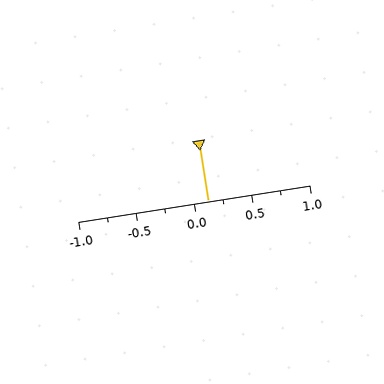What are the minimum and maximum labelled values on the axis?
The axis runs from -1.0 to 1.0.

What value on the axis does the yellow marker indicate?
The marker indicates approximately 0.12.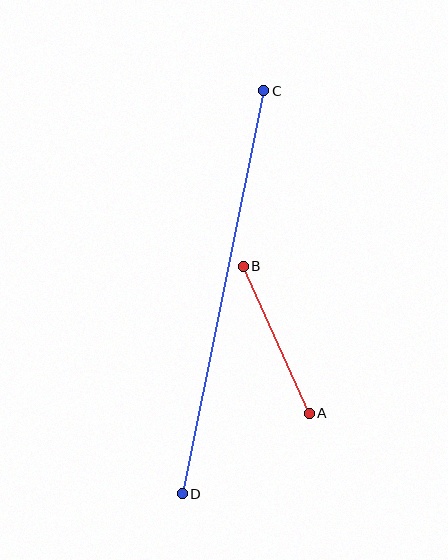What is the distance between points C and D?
The distance is approximately 411 pixels.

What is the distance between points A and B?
The distance is approximately 161 pixels.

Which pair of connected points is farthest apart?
Points C and D are farthest apart.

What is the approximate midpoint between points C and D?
The midpoint is at approximately (223, 292) pixels.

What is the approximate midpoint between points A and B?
The midpoint is at approximately (276, 340) pixels.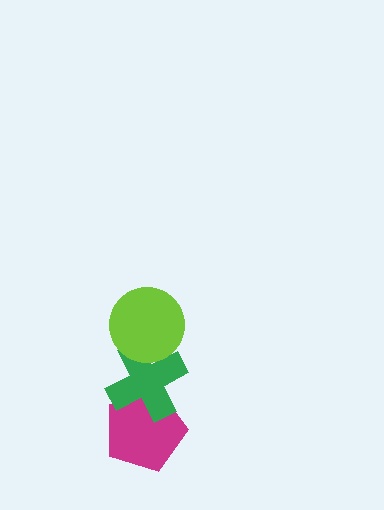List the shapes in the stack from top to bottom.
From top to bottom: the lime circle, the green cross, the magenta pentagon.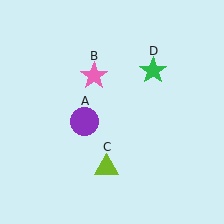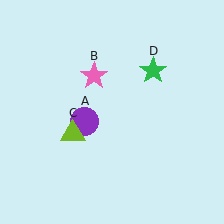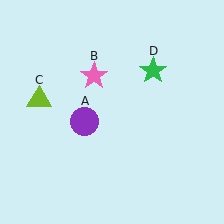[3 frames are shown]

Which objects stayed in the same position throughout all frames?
Purple circle (object A) and pink star (object B) and green star (object D) remained stationary.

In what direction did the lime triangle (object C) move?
The lime triangle (object C) moved up and to the left.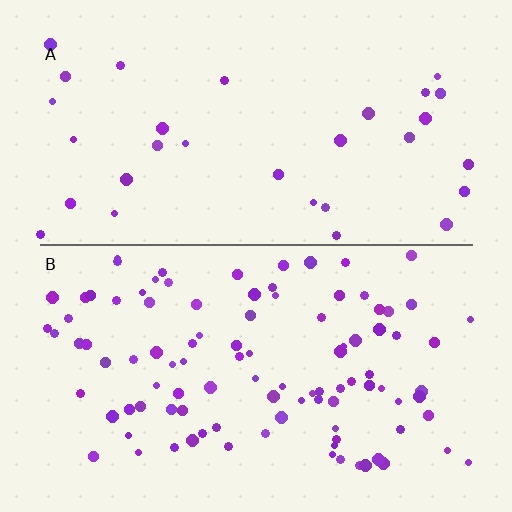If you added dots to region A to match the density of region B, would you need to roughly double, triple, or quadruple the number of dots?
Approximately triple.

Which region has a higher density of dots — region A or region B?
B (the bottom).